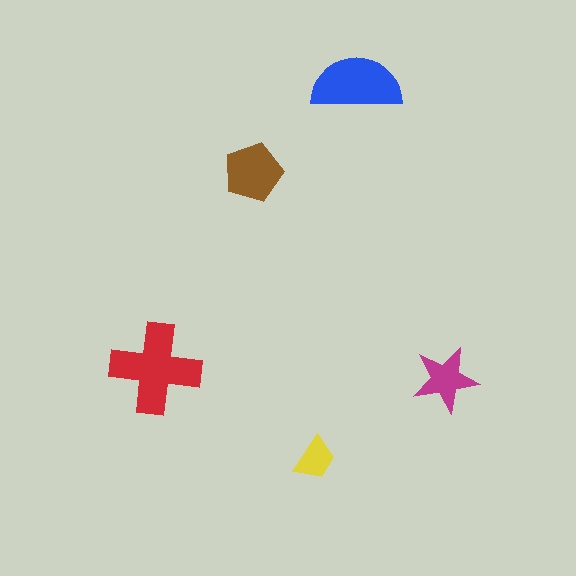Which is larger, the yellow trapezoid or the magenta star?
The magenta star.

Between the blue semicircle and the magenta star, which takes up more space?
The blue semicircle.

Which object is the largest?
The red cross.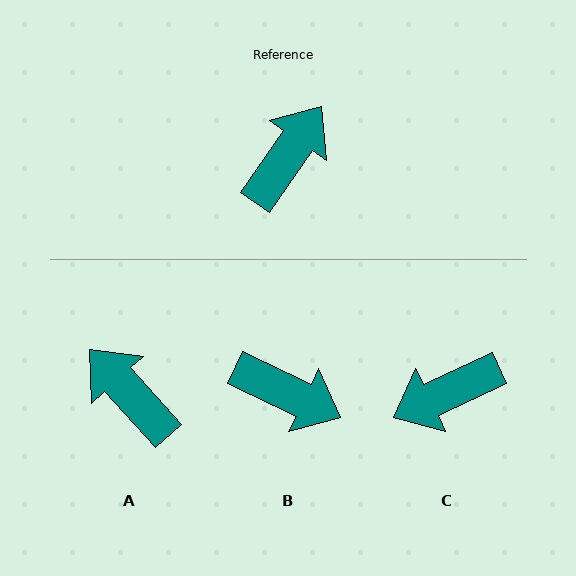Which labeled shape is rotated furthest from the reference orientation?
C, about 150 degrees away.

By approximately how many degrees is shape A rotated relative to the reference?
Approximately 77 degrees counter-clockwise.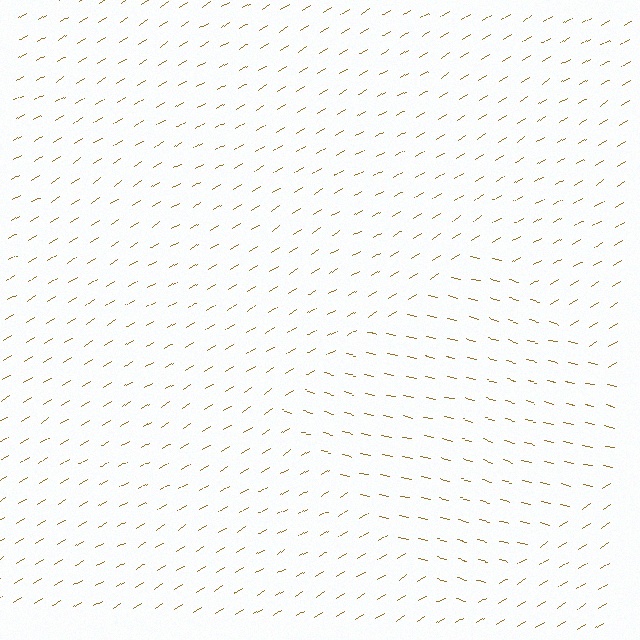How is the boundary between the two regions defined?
The boundary is defined purely by a change in line orientation (approximately 45 degrees difference). All lines are the same color and thickness.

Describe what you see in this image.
The image is filled with small brown line segments. A diamond region in the image has lines oriented differently from the surrounding lines, creating a visible texture boundary.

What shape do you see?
I see a diamond.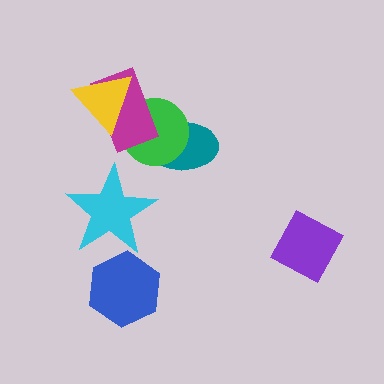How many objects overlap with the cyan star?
0 objects overlap with the cyan star.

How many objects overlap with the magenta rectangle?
2 objects overlap with the magenta rectangle.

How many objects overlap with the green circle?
3 objects overlap with the green circle.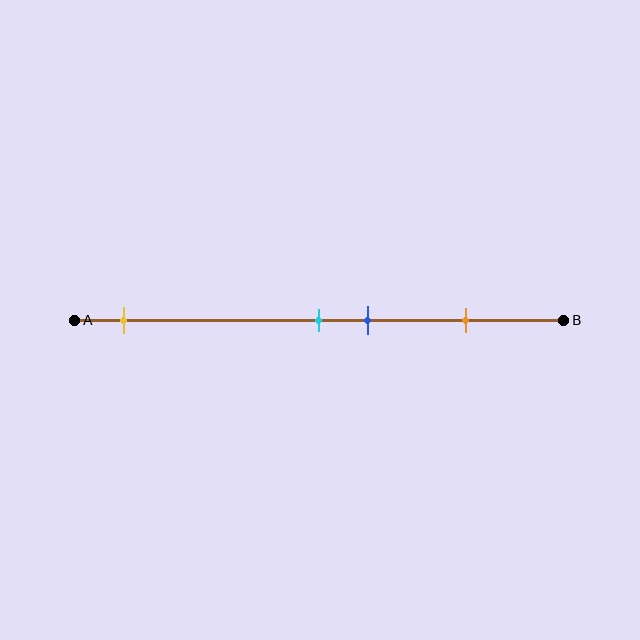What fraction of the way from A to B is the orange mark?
The orange mark is approximately 80% (0.8) of the way from A to B.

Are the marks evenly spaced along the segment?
No, the marks are not evenly spaced.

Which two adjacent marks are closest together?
The cyan and blue marks are the closest adjacent pair.